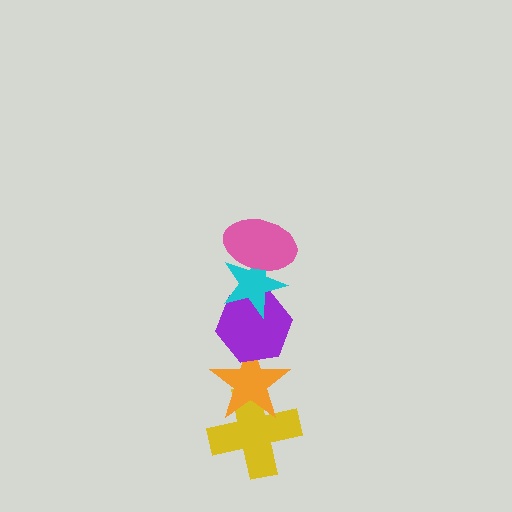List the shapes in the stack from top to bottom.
From top to bottom: the pink ellipse, the cyan star, the purple hexagon, the orange star, the yellow cross.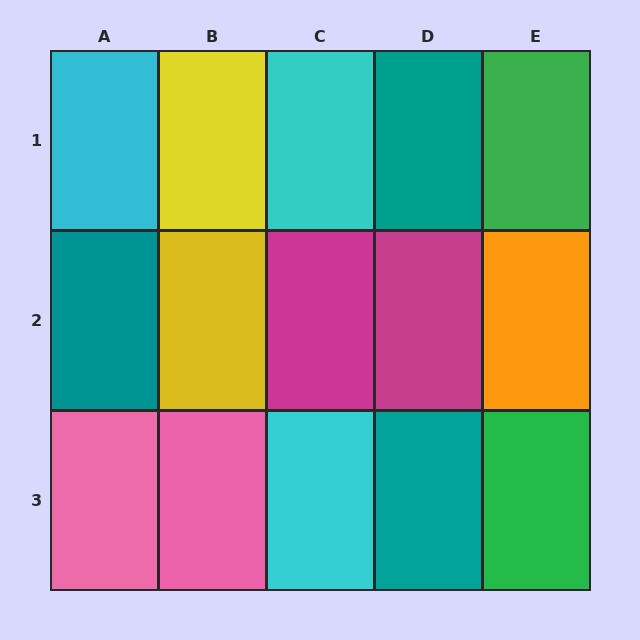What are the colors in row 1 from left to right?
Cyan, yellow, cyan, teal, green.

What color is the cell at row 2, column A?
Teal.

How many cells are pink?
2 cells are pink.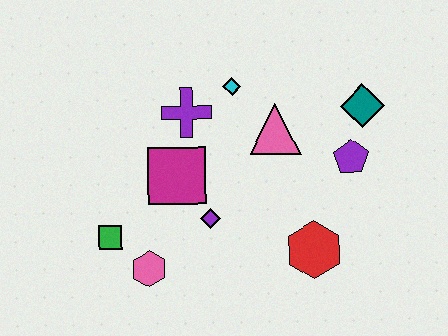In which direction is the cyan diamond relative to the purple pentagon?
The cyan diamond is to the left of the purple pentagon.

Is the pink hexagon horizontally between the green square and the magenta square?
Yes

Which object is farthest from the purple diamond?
The teal diamond is farthest from the purple diamond.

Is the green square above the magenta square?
No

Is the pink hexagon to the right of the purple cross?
No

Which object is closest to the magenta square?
The purple diamond is closest to the magenta square.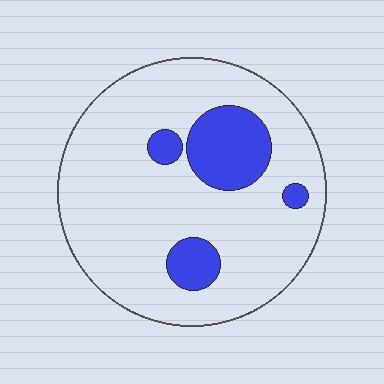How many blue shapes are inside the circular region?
4.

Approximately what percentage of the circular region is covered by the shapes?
Approximately 15%.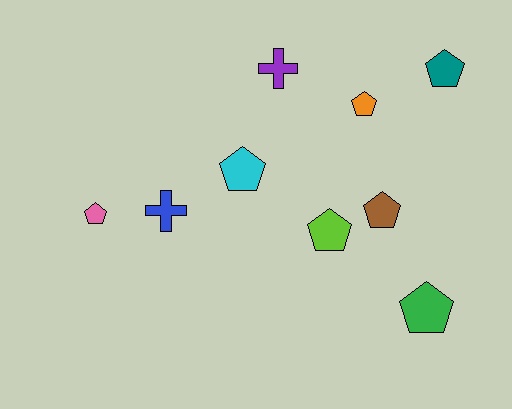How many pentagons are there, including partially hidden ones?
There are 7 pentagons.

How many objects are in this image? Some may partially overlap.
There are 9 objects.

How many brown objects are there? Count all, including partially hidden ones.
There is 1 brown object.